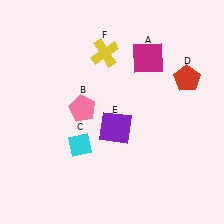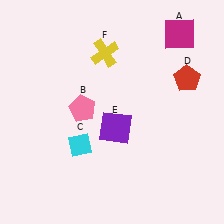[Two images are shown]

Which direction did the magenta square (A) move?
The magenta square (A) moved right.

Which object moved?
The magenta square (A) moved right.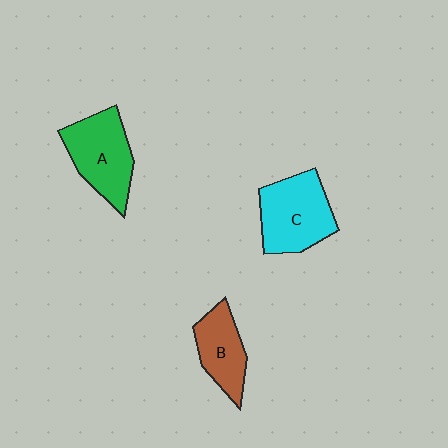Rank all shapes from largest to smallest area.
From largest to smallest: C (cyan), A (green), B (brown).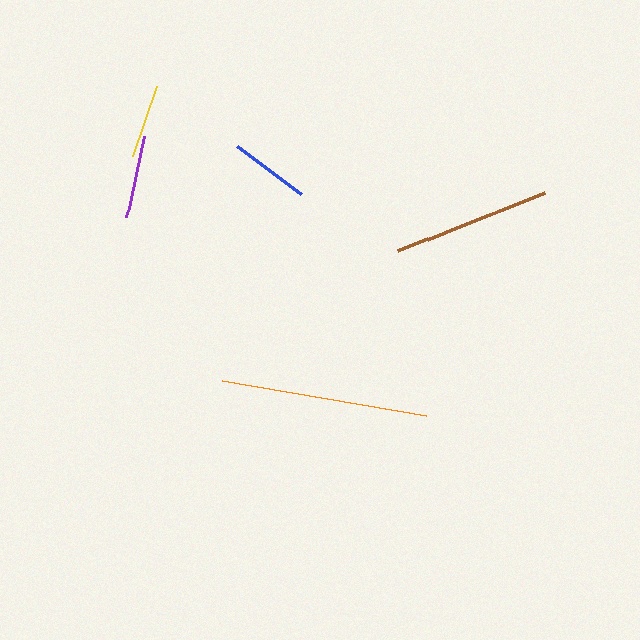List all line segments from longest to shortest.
From longest to shortest: orange, brown, purple, blue, yellow.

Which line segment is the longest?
The orange line is the longest at approximately 207 pixels.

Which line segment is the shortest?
The yellow line is the shortest at approximately 74 pixels.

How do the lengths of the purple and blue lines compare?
The purple and blue lines are approximately the same length.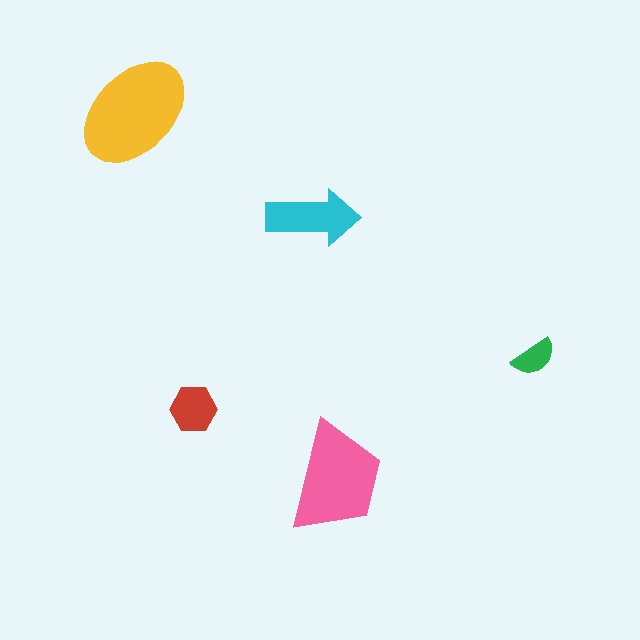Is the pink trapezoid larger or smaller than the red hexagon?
Larger.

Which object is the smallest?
The green semicircle.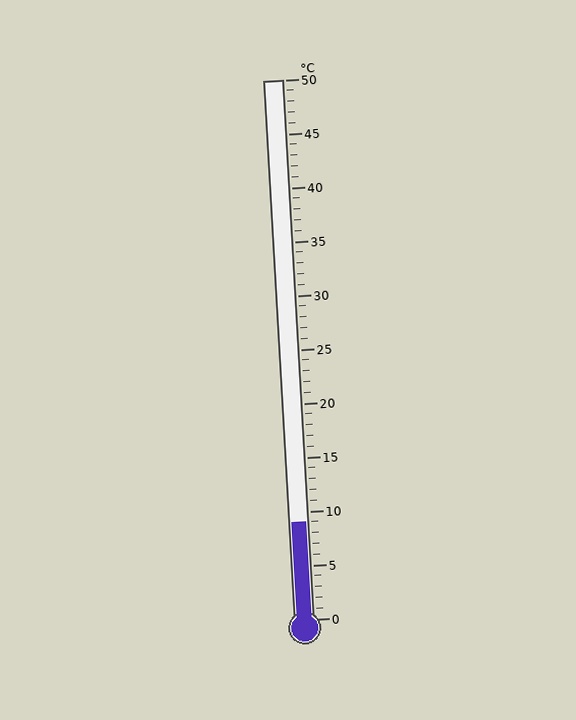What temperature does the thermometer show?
The thermometer shows approximately 9°C.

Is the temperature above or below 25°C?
The temperature is below 25°C.